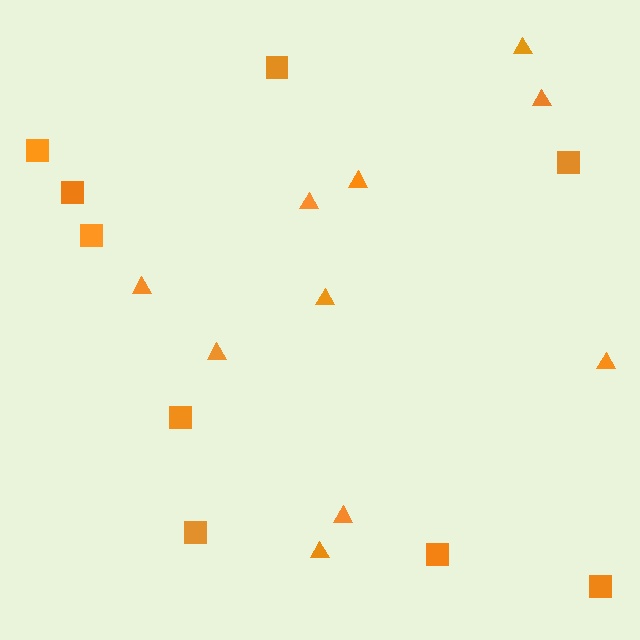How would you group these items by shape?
There are 2 groups: one group of squares (9) and one group of triangles (10).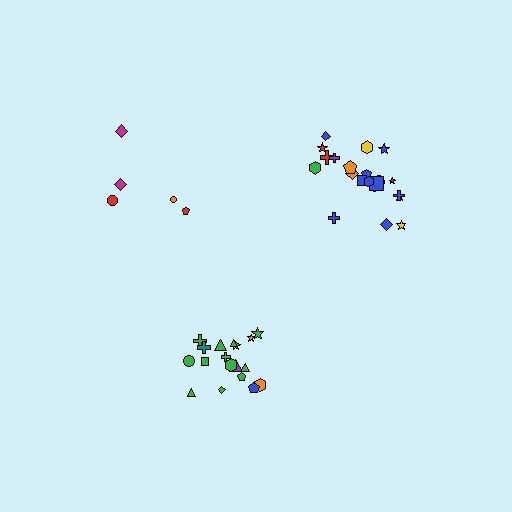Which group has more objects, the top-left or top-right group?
The top-right group.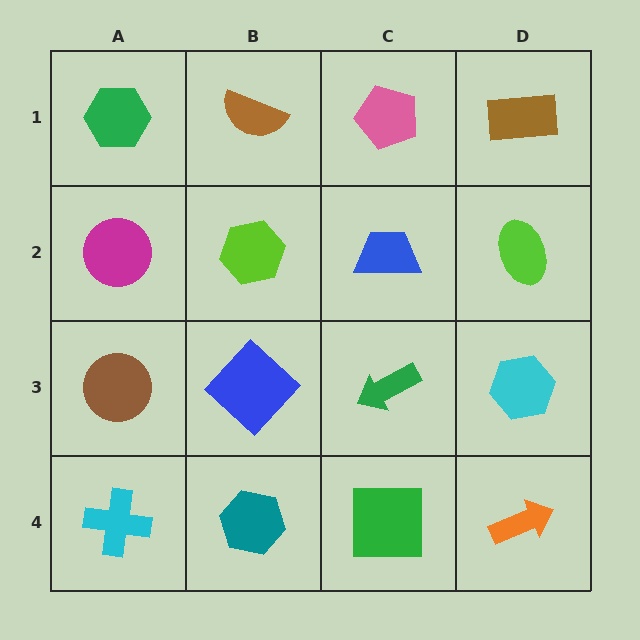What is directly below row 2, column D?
A cyan hexagon.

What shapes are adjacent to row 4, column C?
A green arrow (row 3, column C), a teal hexagon (row 4, column B), an orange arrow (row 4, column D).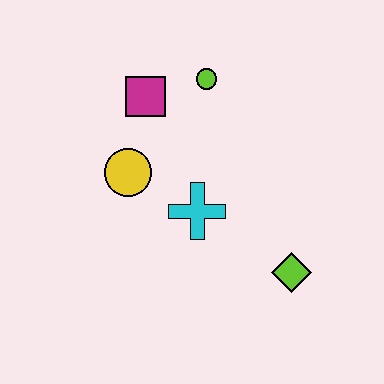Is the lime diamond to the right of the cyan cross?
Yes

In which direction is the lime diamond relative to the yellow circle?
The lime diamond is to the right of the yellow circle.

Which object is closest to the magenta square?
The lime circle is closest to the magenta square.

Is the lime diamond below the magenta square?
Yes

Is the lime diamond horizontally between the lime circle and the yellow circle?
No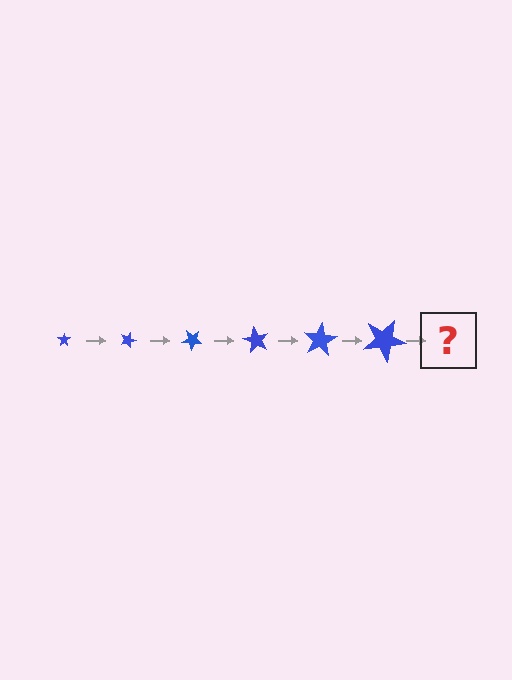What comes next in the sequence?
The next element should be a star, larger than the previous one and rotated 120 degrees from the start.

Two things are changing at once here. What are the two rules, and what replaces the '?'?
The two rules are that the star grows larger each step and it rotates 20 degrees each step. The '?' should be a star, larger than the previous one and rotated 120 degrees from the start.